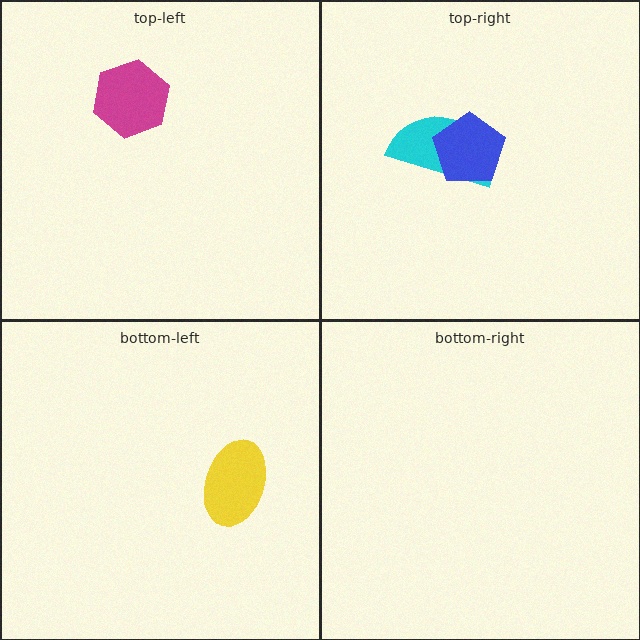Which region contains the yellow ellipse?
The bottom-left region.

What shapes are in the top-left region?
The magenta hexagon.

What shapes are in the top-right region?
The cyan semicircle, the blue pentagon.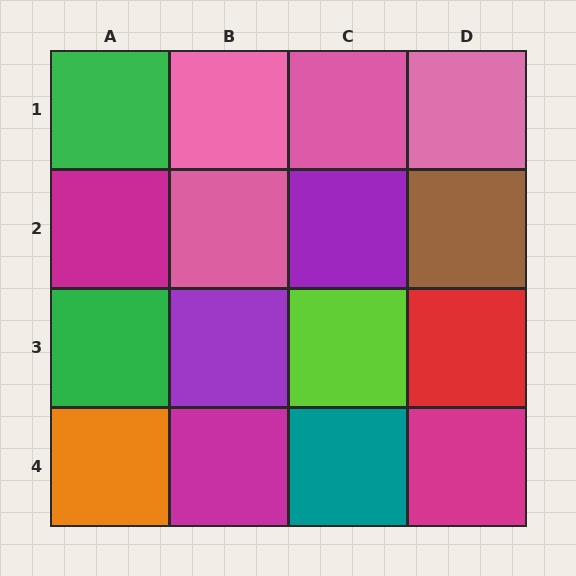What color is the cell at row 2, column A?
Magenta.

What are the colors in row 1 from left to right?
Green, pink, pink, pink.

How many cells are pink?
4 cells are pink.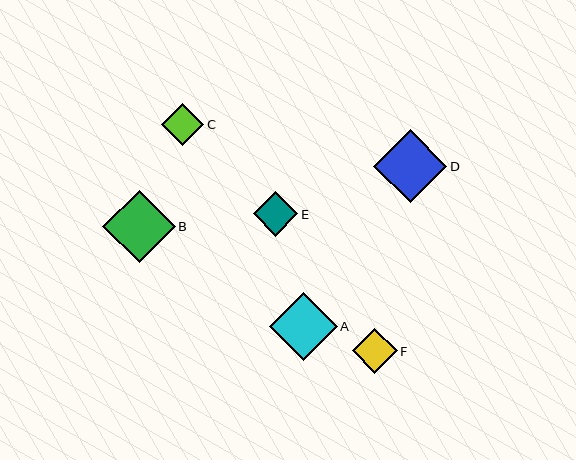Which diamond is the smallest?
Diamond C is the smallest with a size of approximately 42 pixels.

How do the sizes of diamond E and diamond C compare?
Diamond E and diamond C are approximately the same size.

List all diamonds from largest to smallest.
From largest to smallest: D, B, A, F, E, C.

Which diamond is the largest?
Diamond D is the largest with a size of approximately 73 pixels.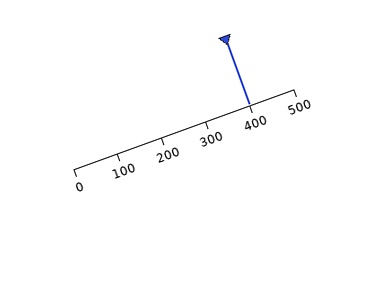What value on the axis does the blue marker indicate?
The marker indicates approximately 400.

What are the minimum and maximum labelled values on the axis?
The axis runs from 0 to 500.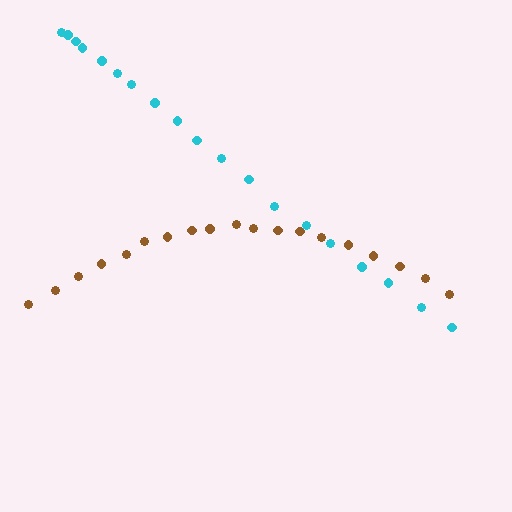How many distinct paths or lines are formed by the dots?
There are 2 distinct paths.